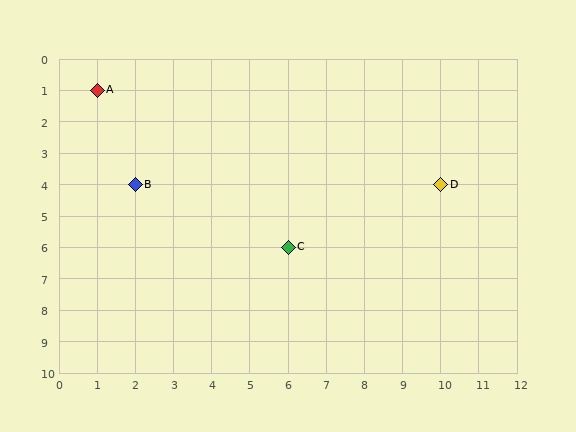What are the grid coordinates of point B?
Point B is at grid coordinates (2, 4).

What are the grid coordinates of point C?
Point C is at grid coordinates (6, 6).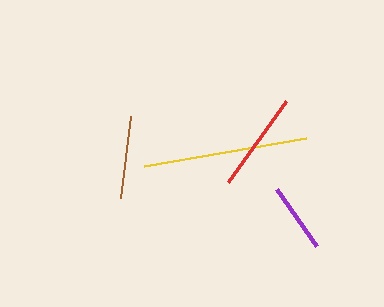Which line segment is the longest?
The yellow line is the longest at approximately 164 pixels.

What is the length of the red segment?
The red segment is approximately 100 pixels long.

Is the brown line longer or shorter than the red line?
The red line is longer than the brown line.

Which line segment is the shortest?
The purple line is the shortest at approximately 69 pixels.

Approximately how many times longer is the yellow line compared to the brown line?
The yellow line is approximately 2.0 times the length of the brown line.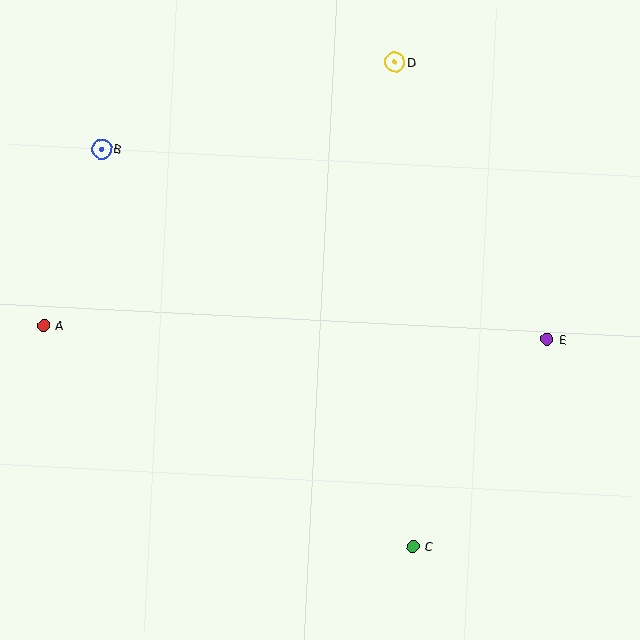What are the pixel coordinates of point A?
Point A is at (43, 325).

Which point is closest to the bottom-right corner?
Point C is closest to the bottom-right corner.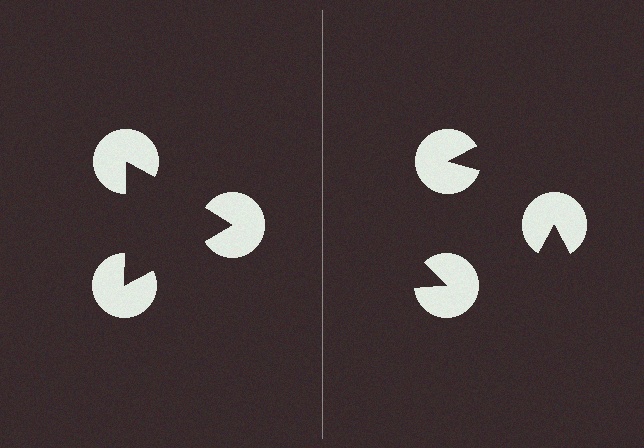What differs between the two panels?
The pac-man discs are positioned identically on both sides; only the wedge orientations differ. On the left they align to a triangle; on the right they are misaligned.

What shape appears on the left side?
An illusory triangle.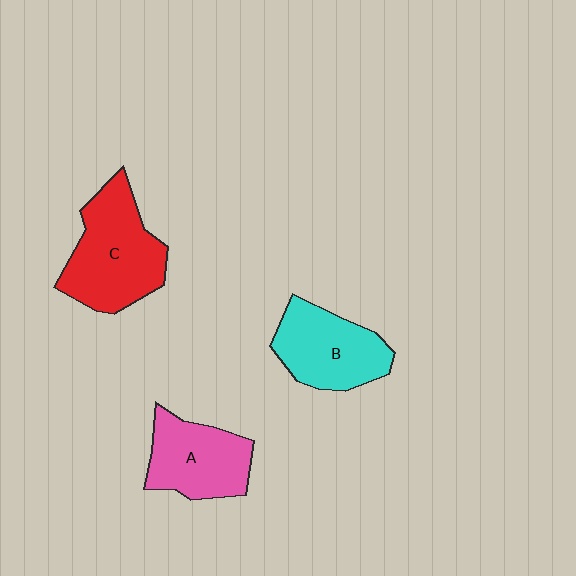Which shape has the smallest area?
Shape A (pink).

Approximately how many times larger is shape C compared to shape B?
Approximately 1.2 times.